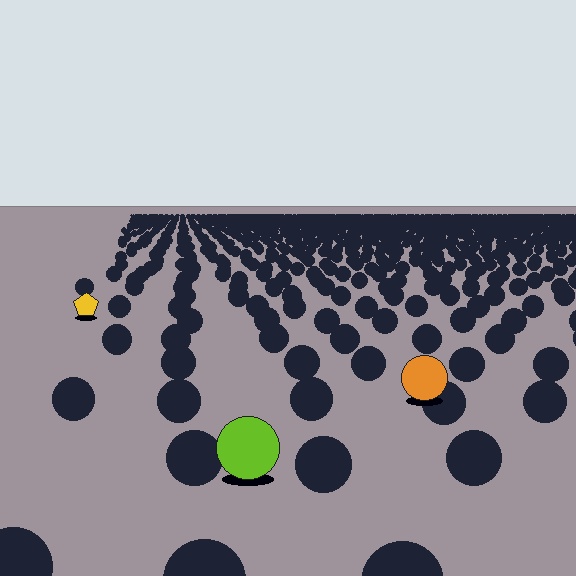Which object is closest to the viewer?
The lime circle is closest. The texture marks near it are larger and more spread out.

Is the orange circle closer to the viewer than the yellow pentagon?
Yes. The orange circle is closer — you can tell from the texture gradient: the ground texture is coarser near it.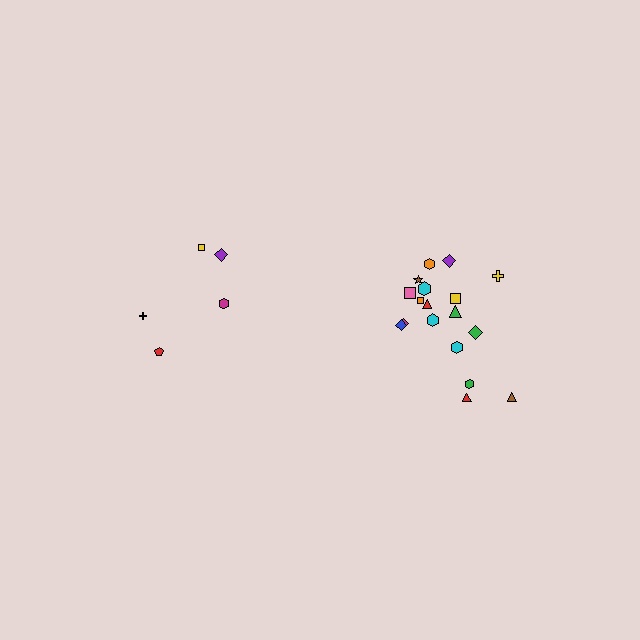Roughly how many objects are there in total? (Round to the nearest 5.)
Roughly 25 objects in total.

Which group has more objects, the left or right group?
The right group.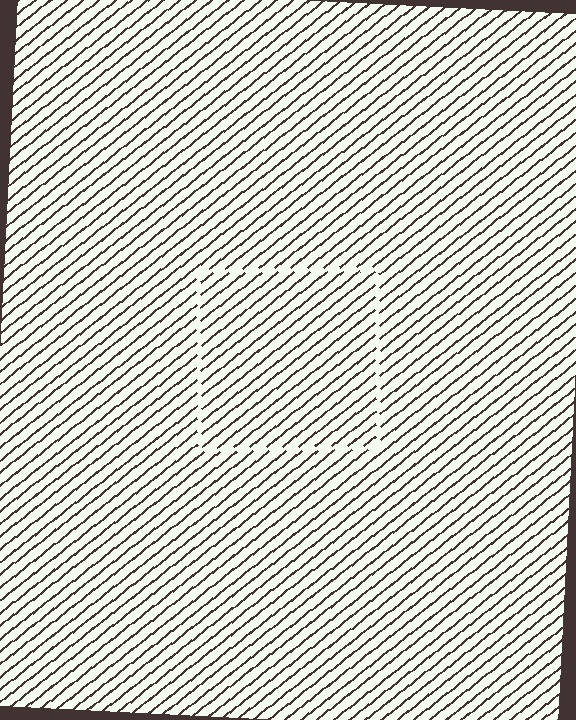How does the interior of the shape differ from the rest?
The interior of the shape contains the same grating, shifted by half a period — the contour is defined by the phase discontinuity where line-ends from the inner and outer gratings abut.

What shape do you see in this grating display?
An illusory square. The interior of the shape contains the same grating, shifted by half a period — the contour is defined by the phase discontinuity where line-ends from the inner and outer gratings abut.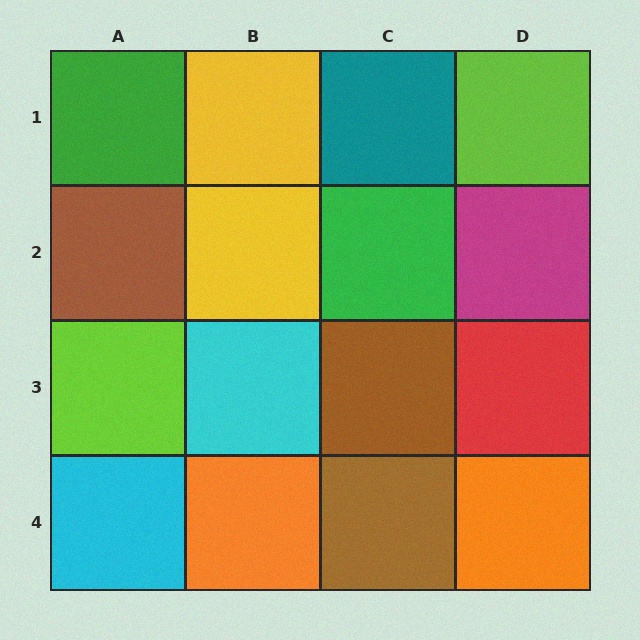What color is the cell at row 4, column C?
Brown.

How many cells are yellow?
2 cells are yellow.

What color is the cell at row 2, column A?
Brown.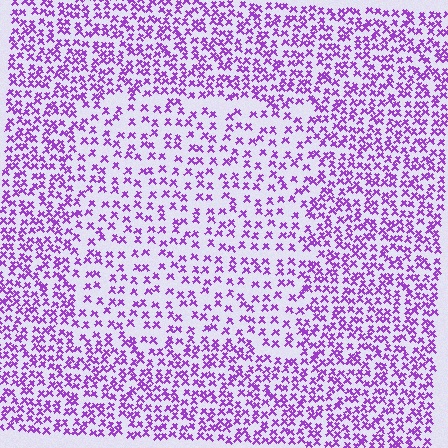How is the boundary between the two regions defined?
The boundary is defined by a change in element density (approximately 1.8x ratio). All elements are the same color, size, and shape.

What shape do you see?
I see a rectangle.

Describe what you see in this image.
The image contains small purple elements arranged at two different densities. A rectangle-shaped region is visible where the elements are less densely packed than the surrounding area.